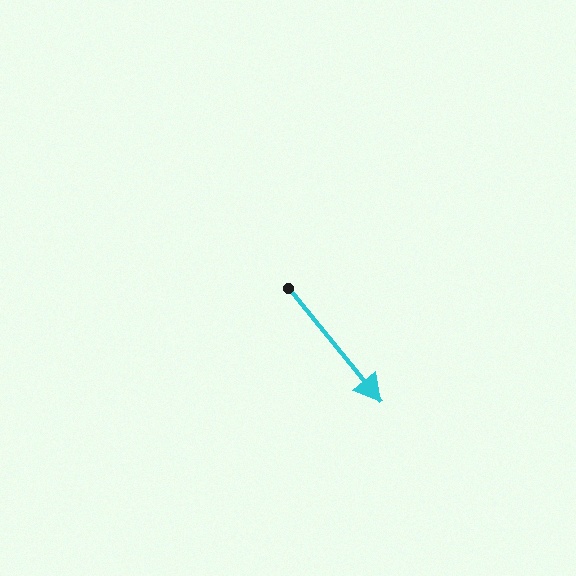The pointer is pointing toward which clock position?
Roughly 5 o'clock.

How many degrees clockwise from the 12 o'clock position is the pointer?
Approximately 141 degrees.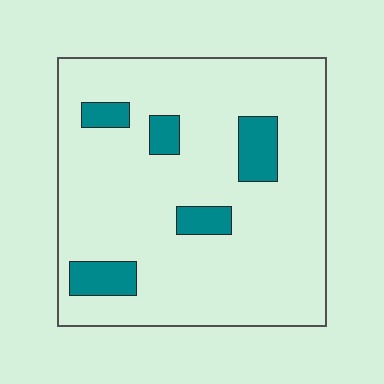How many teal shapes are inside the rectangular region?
5.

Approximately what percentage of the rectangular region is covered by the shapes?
Approximately 15%.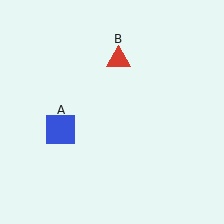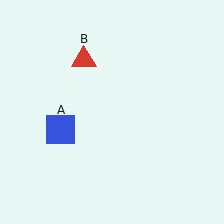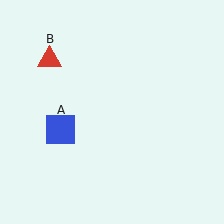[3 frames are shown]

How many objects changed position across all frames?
1 object changed position: red triangle (object B).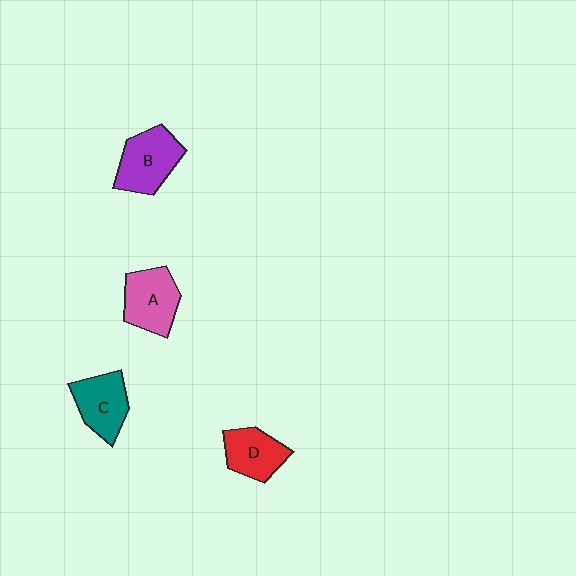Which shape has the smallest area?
Shape D (red).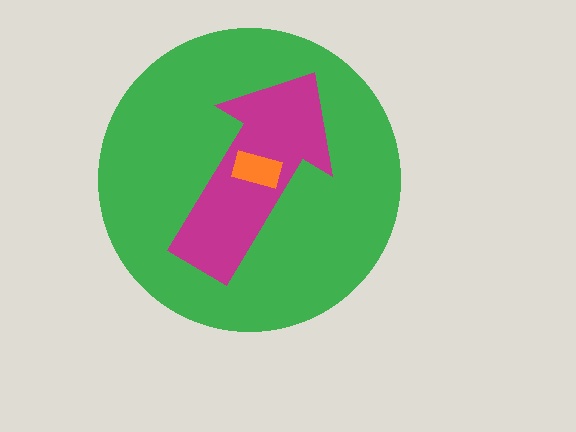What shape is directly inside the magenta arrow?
The orange rectangle.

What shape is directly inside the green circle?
The magenta arrow.